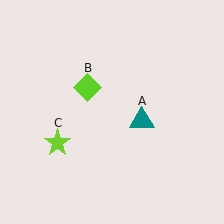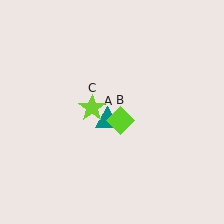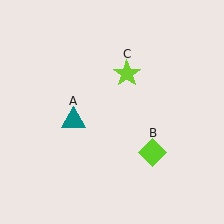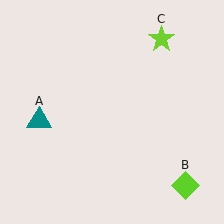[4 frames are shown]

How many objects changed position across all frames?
3 objects changed position: teal triangle (object A), lime diamond (object B), lime star (object C).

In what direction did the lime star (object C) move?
The lime star (object C) moved up and to the right.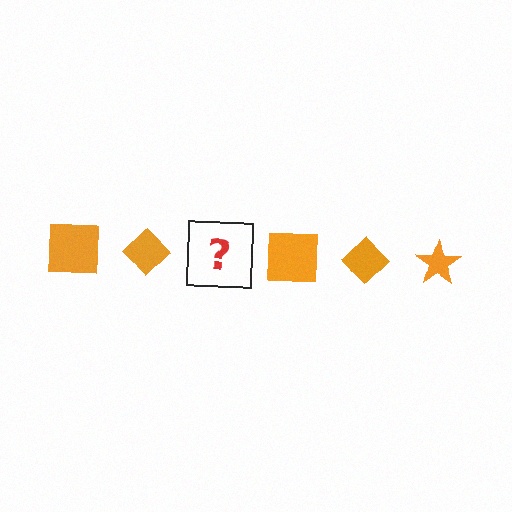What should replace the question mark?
The question mark should be replaced with an orange star.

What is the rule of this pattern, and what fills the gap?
The rule is that the pattern cycles through square, diamond, star shapes in orange. The gap should be filled with an orange star.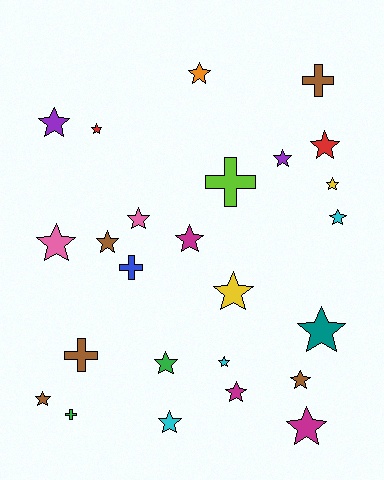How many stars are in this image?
There are 20 stars.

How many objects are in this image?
There are 25 objects.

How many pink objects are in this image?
There are 2 pink objects.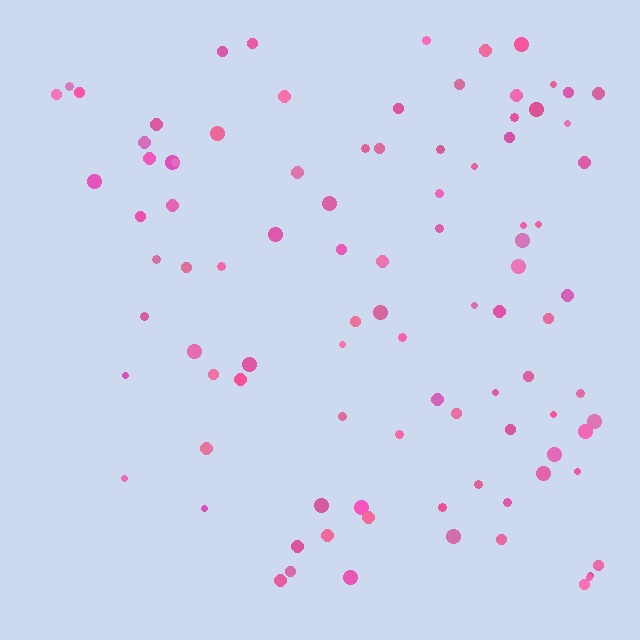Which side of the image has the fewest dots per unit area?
The left.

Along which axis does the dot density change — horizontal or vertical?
Horizontal.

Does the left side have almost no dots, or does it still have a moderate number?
Still a moderate number, just noticeably fewer than the right.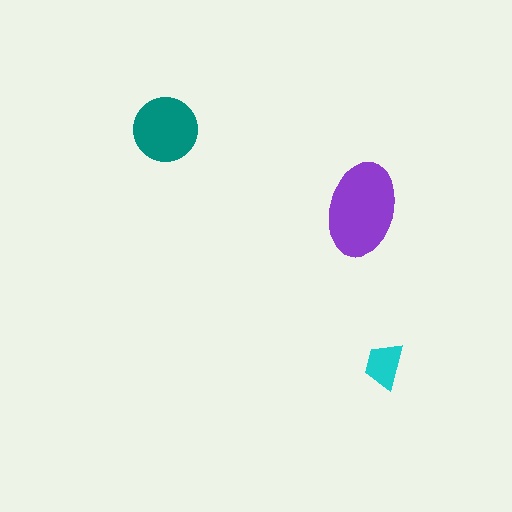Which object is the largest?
The purple ellipse.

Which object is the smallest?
The cyan trapezoid.